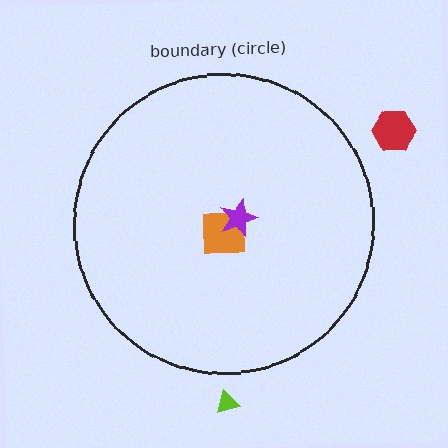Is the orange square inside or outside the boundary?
Inside.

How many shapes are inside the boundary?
2 inside, 2 outside.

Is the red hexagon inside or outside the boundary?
Outside.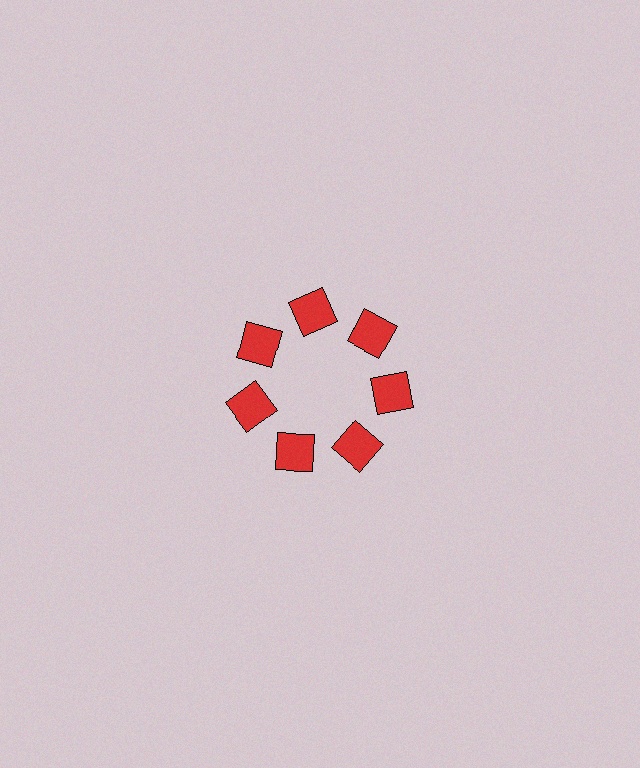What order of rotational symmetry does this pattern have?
This pattern has 7-fold rotational symmetry.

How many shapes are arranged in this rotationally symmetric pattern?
There are 7 shapes, arranged in 7 groups of 1.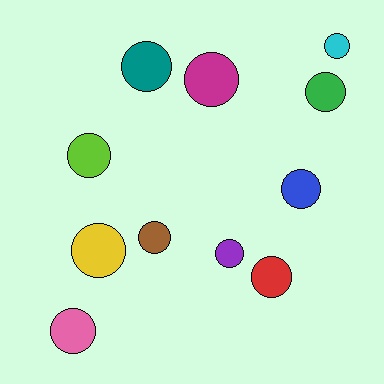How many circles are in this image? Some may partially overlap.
There are 11 circles.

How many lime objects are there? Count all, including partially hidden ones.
There is 1 lime object.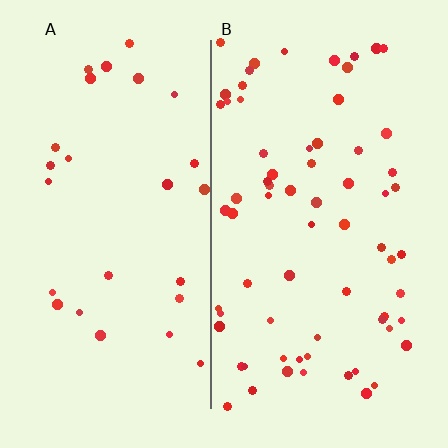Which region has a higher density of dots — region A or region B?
B (the right).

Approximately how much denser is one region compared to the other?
Approximately 2.6× — region B over region A.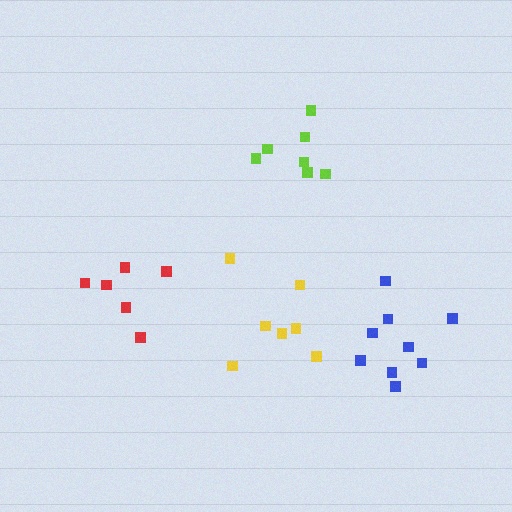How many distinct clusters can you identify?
There are 4 distinct clusters.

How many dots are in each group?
Group 1: 7 dots, Group 2: 7 dots, Group 3: 9 dots, Group 4: 6 dots (29 total).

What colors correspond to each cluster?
The clusters are colored: yellow, lime, blue, red.